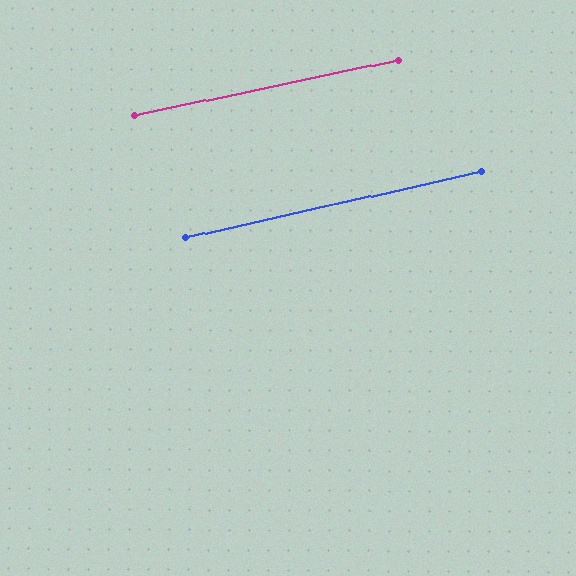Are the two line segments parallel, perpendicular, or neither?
Parallel — their directions differ by only 0.7°.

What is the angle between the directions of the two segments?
Approximately 1 degree.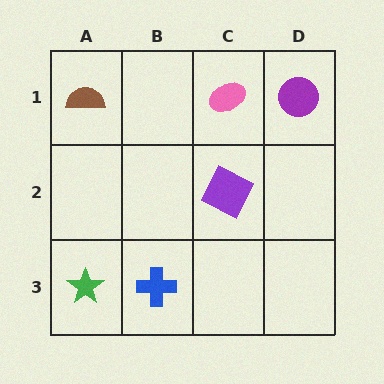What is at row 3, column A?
A green star.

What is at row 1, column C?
A pink ellipse.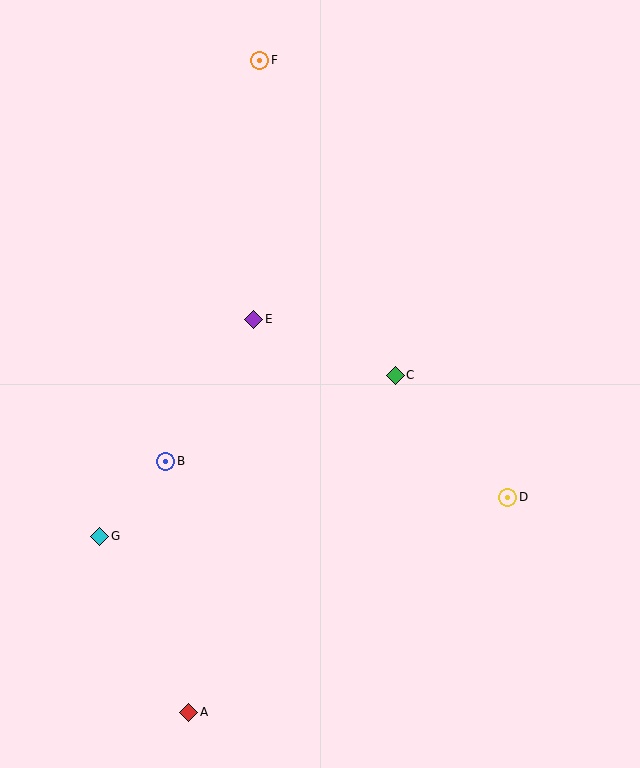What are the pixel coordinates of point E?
Point E is at (254, 319).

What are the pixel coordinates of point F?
Point F is at (260, 60).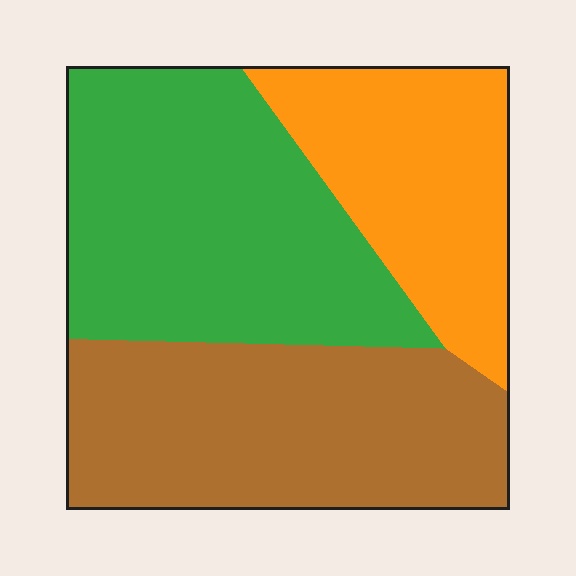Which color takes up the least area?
Orange, at roughly 25%.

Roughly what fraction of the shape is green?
Green covers roughly 40% of the shape.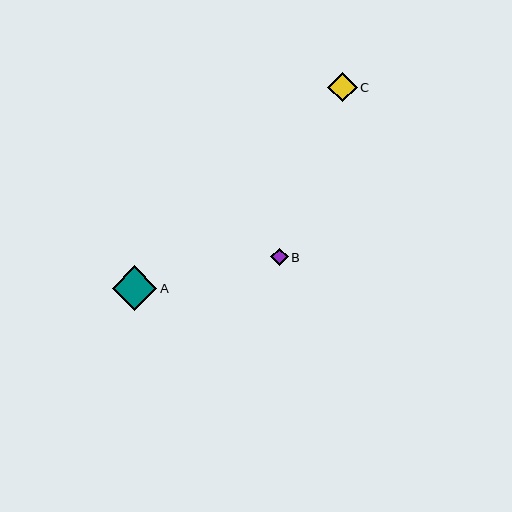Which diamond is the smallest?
Diamond B is the smallest with a size of approximately 17 pixels.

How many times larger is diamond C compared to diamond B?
Diamond C is approximately 1.7 times the size of diamond B.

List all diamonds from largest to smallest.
From largest to smallest: A, C, B.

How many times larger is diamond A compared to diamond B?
Diamond A is approximately 2.6 times the size of diamond B.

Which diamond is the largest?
Diamond A is the largest with a size of approximately 45 pixels.